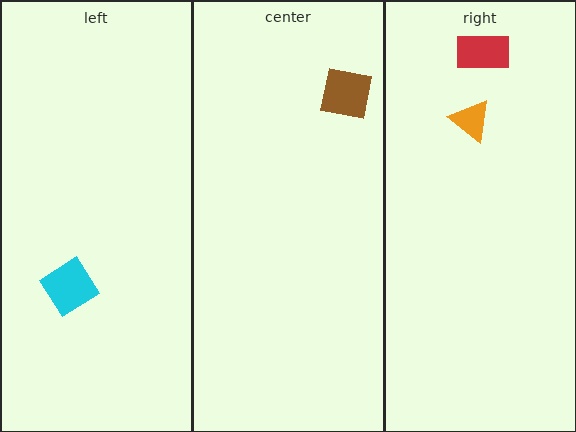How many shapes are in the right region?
2.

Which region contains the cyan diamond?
The left region.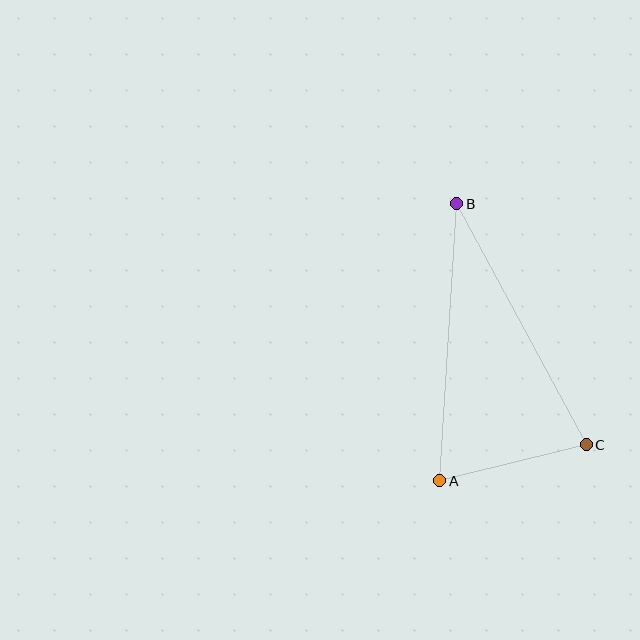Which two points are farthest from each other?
Points A and B are farthest from each other.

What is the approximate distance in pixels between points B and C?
The distance between B and C is approximately 274 pixels.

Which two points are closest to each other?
Points A and C are closest to each other.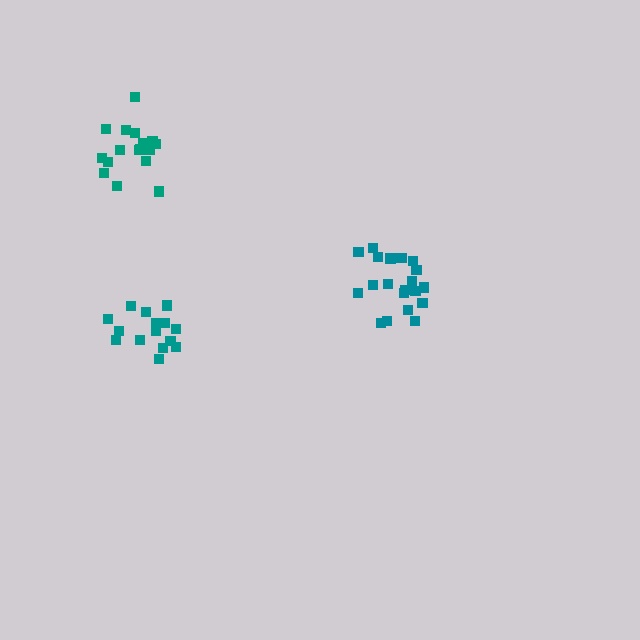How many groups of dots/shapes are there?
There are 3 groups.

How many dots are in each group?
Group 1: 21 dots, Group 2: 15 dots, Group 3: 18 dots (54 total).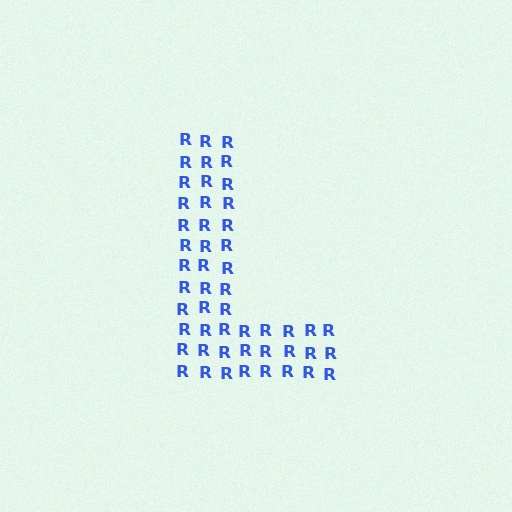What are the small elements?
The small elements are letter R's.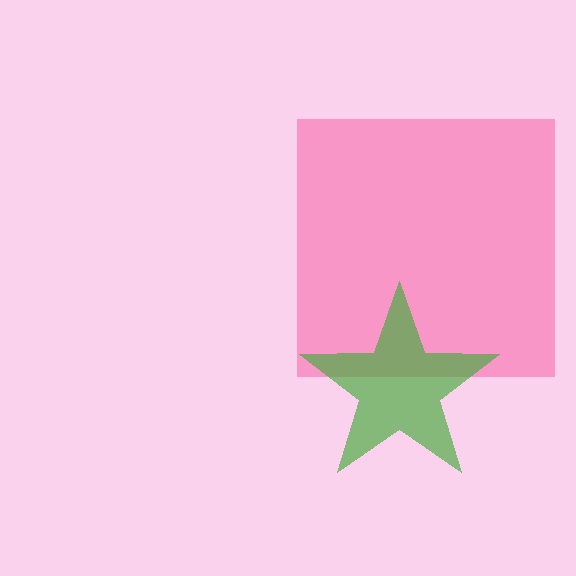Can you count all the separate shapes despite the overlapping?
Yes, there are 2 separate shapes.